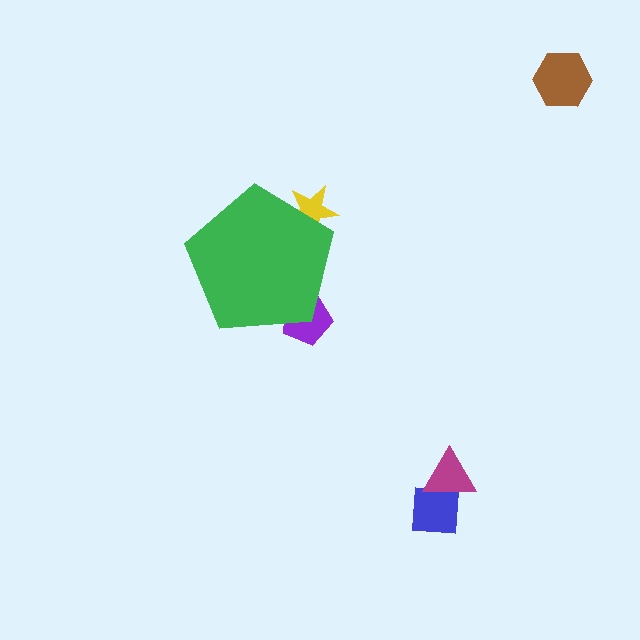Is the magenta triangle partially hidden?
No, the magenta triangle is fully visible.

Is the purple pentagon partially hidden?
Yes, the purple pentagon is partially hidden behind the green pentagon.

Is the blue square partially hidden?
No, the blue square is fully visible.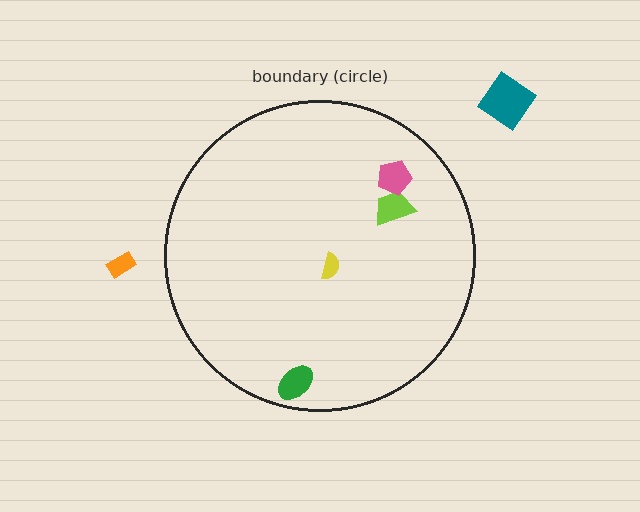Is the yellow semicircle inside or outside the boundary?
Inside.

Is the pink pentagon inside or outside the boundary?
Inside.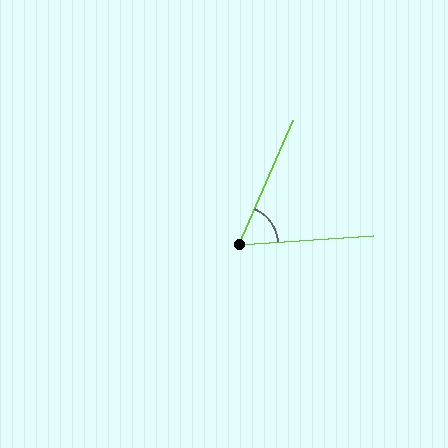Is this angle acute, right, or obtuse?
It is acute.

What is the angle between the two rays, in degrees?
Approximately 63 degrees.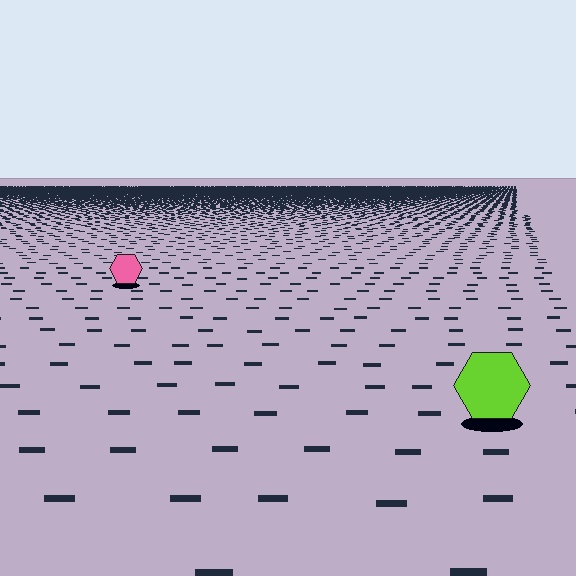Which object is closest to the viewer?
The lime hexagon is closest. The texture marks near it are larger and more spread out.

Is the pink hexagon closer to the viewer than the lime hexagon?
No. The lime hexagon is closer — you can tell from the texture gradient: the ground texture is coarser near it.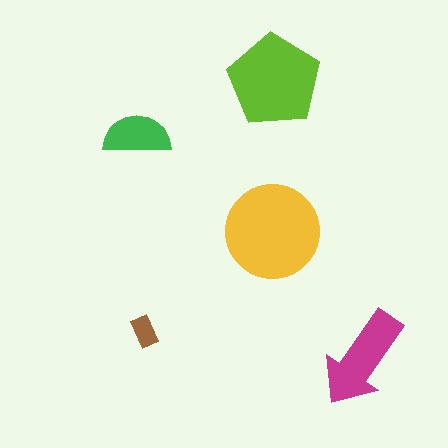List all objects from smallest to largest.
The brown rectangle, the green semicircle, the magenta arrow, the lime pentagon, the yellow circle.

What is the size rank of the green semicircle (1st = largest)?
4th.